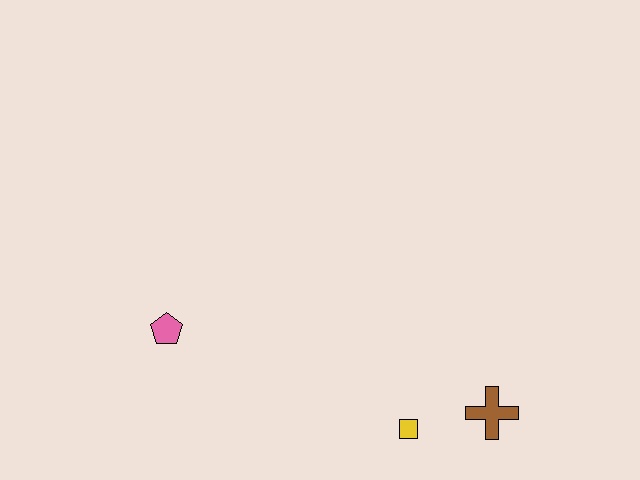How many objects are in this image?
There are 3 objects.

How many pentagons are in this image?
There is 1 pentagon.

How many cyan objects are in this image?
There are no cyan objects.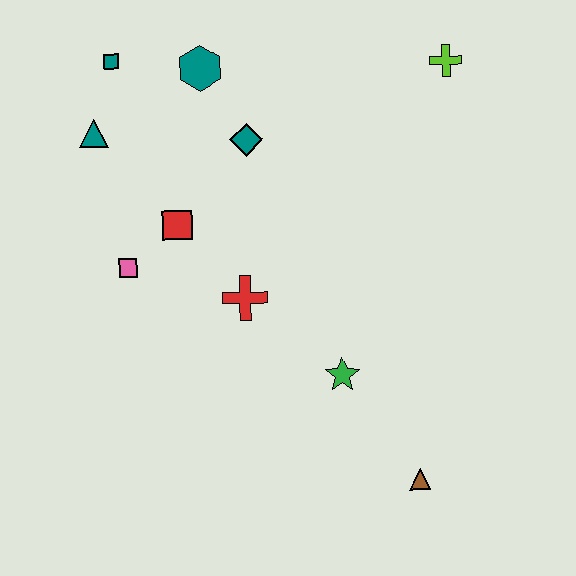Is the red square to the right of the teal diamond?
No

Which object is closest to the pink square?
The red square is closest to the pink square.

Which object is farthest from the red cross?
The lime cross is farthest from the red cross.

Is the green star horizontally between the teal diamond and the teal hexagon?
No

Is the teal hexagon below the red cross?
No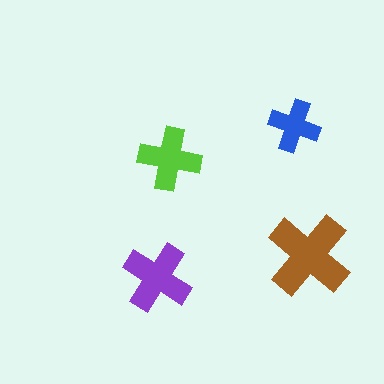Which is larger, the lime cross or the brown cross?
The brown one.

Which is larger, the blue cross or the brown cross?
The brown one.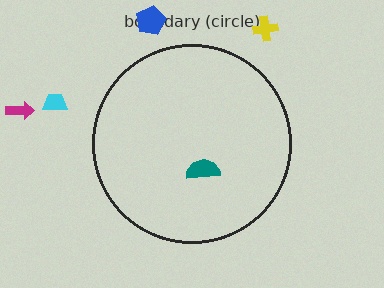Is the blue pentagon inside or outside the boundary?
Outside.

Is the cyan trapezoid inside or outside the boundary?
Outside.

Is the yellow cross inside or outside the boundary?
Outside.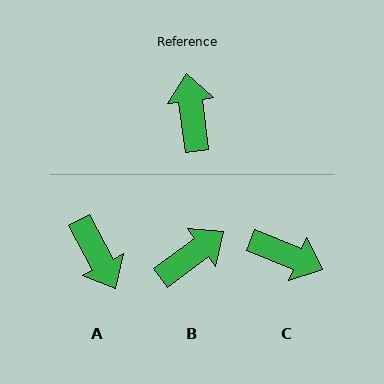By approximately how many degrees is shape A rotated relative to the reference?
Approximately 159 degrees clockwise.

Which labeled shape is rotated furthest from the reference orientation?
A, about 159 degrees away.